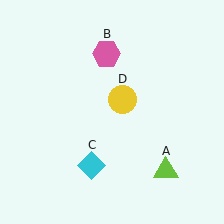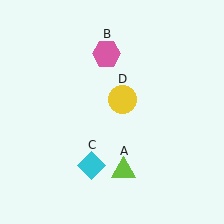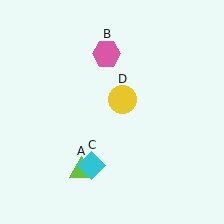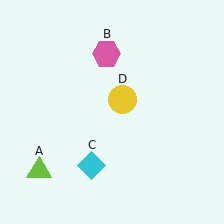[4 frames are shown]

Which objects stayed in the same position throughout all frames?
Pink hexagon (object B) and cyan diamond (object C) and yellow circle (object D) remained stationary.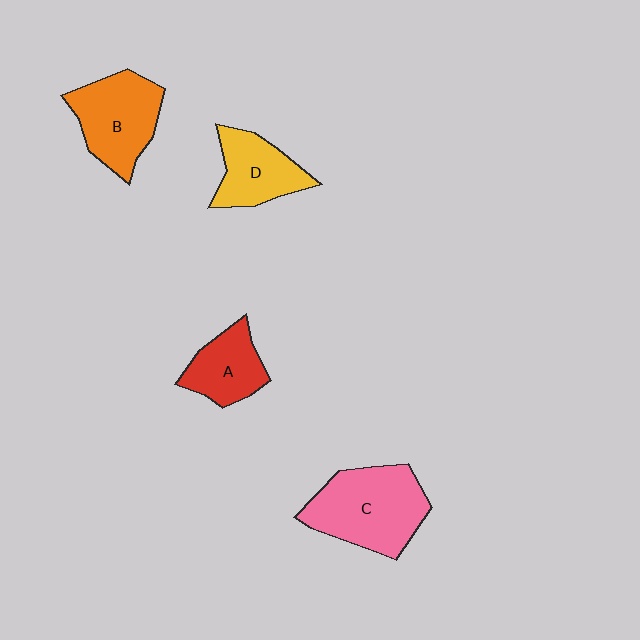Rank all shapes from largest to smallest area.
From largest to smallest: C (pink), B (orange), D (yellow), A (red).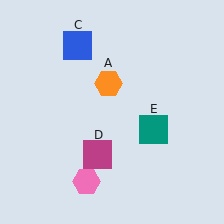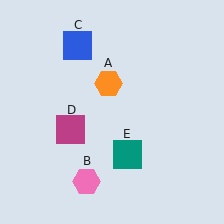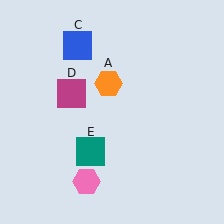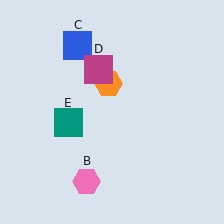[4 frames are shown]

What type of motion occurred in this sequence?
The magenta square (object D), teal square (object E) rotated clockwise around the center of the scene.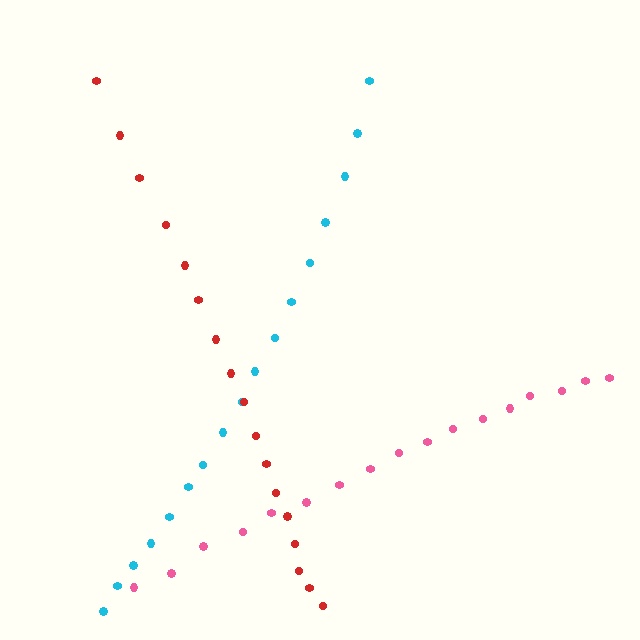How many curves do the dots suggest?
There are 3 distinct paths.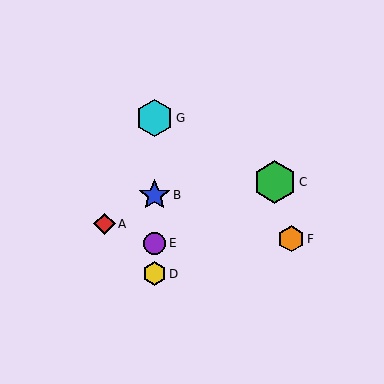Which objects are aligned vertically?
Objects B, D, E, G are aligned vertically.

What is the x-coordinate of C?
Object C is at x≈275.